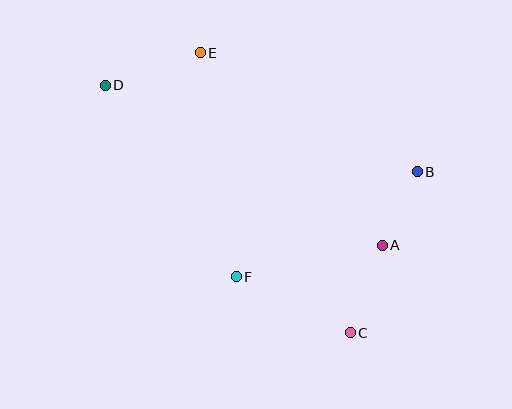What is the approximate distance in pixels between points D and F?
The distance between D and F is approximately 232 pixels.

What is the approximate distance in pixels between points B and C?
The distance between B and C is approximately 174 pixels.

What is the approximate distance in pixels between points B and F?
The distance between B and F is approximately 209 pixels.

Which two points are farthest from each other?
Points C and D are farthest from each other.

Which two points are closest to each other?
Points A and B are closest to each other.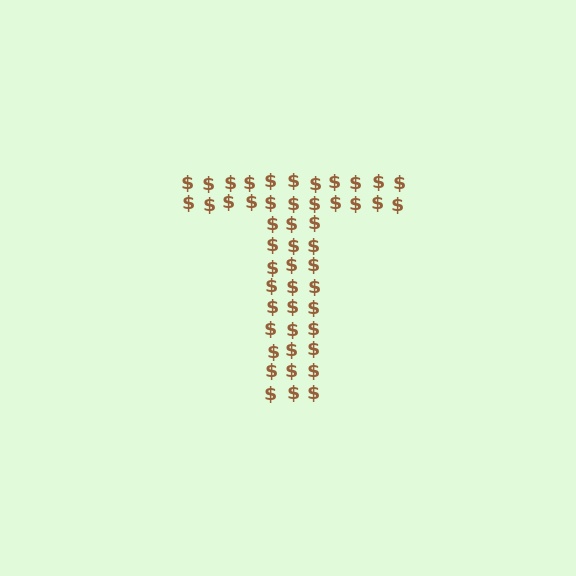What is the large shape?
The large shape is the letter T.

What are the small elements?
The small elements are dollar signs.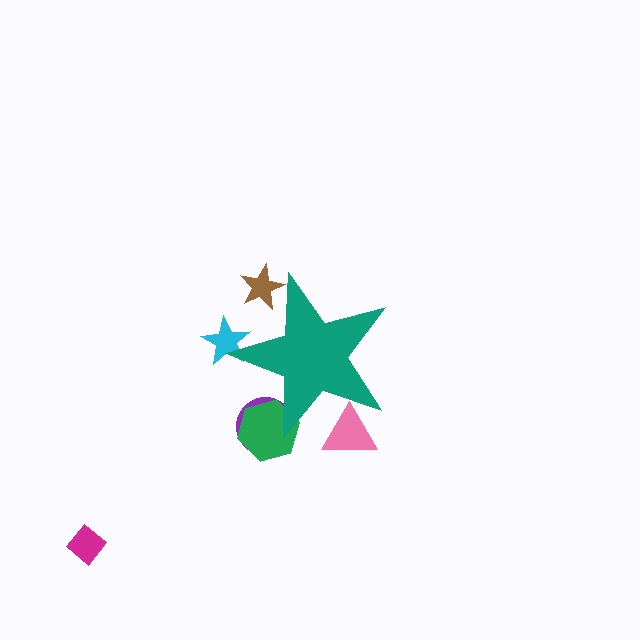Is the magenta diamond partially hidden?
No, the magenta diamond is fully visible.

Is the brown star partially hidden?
Yes, the brown star is partially hidden behind the teal star.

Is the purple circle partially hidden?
Yes, the purple circle is partially hidden behind the teal star.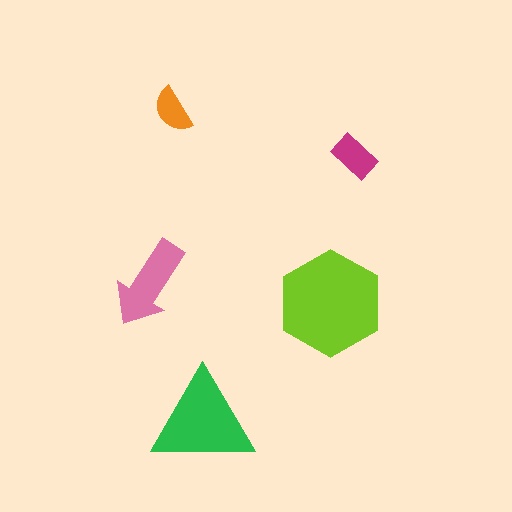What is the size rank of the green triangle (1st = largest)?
2nd.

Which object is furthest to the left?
The pink arrow is leftmost.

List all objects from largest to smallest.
The lime hexagon, the green triangle, the pink arrow, the magenta rectangle, the orange semicircle.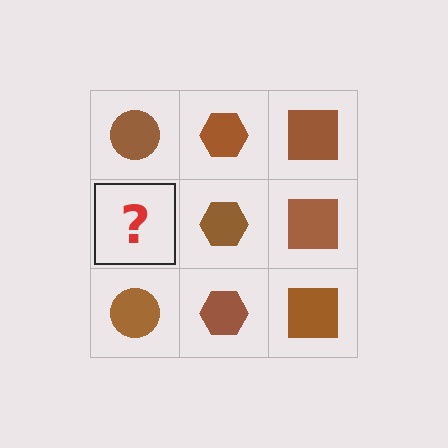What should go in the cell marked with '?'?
The missing cell should contain a brown circle.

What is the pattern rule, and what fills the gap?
The rule is that each column has a consistent shape. The gap should be filled with a brown circle.